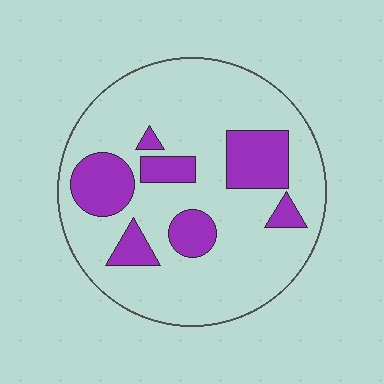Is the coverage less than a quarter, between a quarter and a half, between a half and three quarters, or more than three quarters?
Less than a quarter.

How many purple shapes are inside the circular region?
7.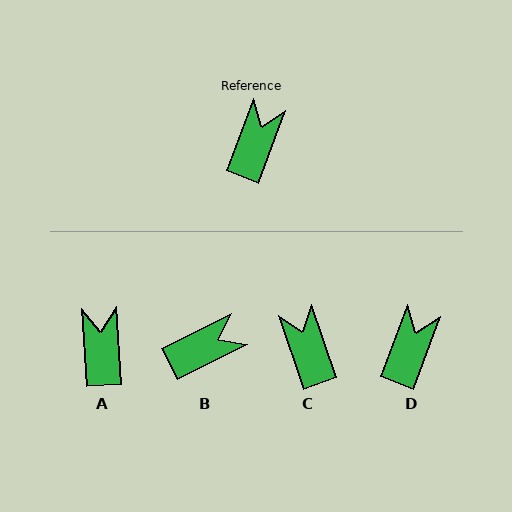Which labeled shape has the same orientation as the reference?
D.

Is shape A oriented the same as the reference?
No, it is off by about 24 degrees.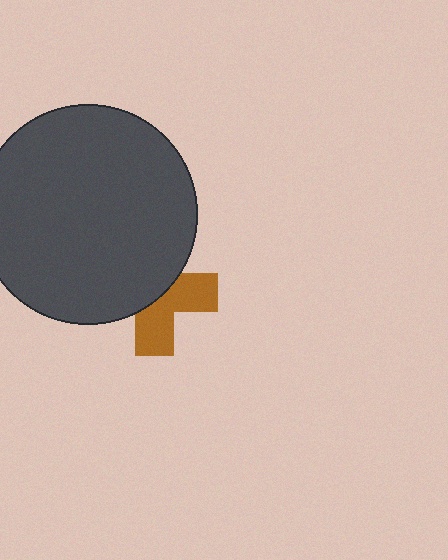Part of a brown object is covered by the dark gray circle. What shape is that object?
It is a cross.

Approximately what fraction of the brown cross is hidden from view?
Roughly 55% of the brown cross is hidden behind the dark gray circle.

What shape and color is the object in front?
The object in front is a dark gray circle.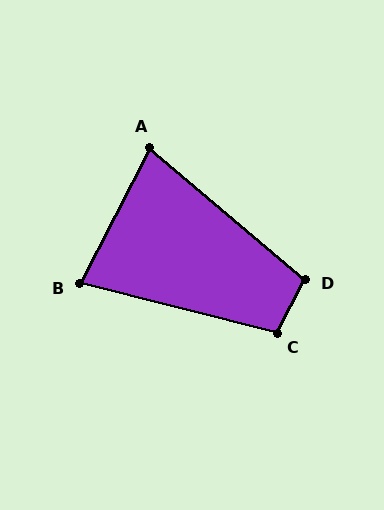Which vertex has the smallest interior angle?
A, at approximately 77 degrees.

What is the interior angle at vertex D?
Approximately 103 degrees (obtuse).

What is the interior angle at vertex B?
Approximately 77 degrees (acute).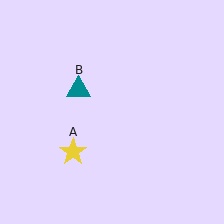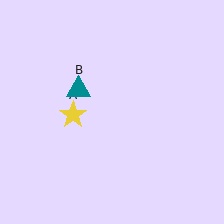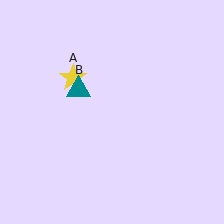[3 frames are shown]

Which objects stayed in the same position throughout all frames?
Teal triangle (object B) remained stationary.